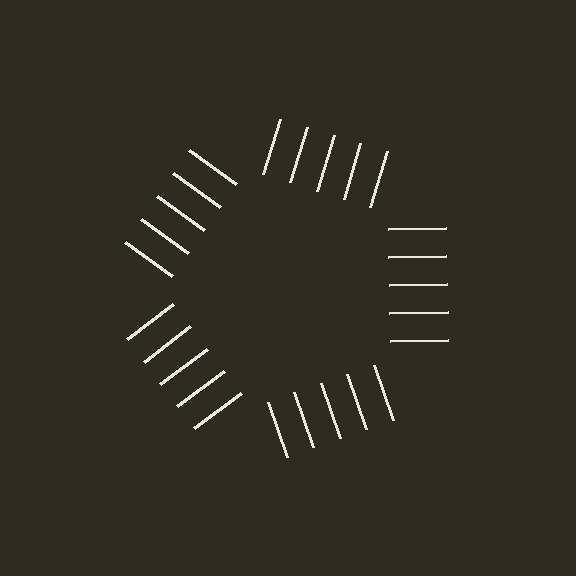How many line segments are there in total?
25 — 5 along each of the 5 edges.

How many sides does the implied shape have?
5 sides — the line-ends trace a pentagon.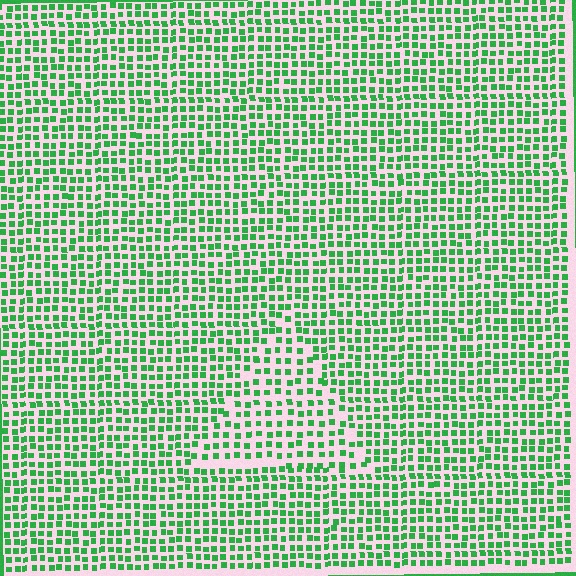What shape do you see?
I see a triangle.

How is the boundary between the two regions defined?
The boundary is defined by a change in element density (approximately 1.5x ratio). All elements are the same color, size, and shape.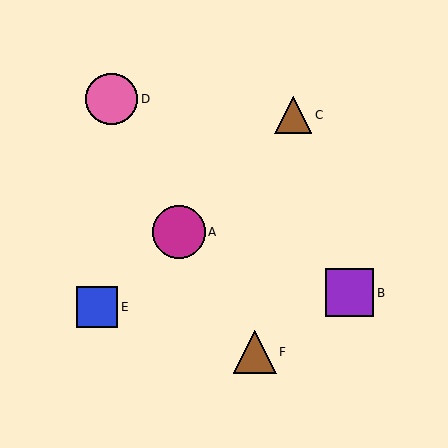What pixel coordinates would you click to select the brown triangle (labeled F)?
Click at (255, 352) to select the brown triangle F.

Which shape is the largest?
The magenta circle (labeled A) is the largest.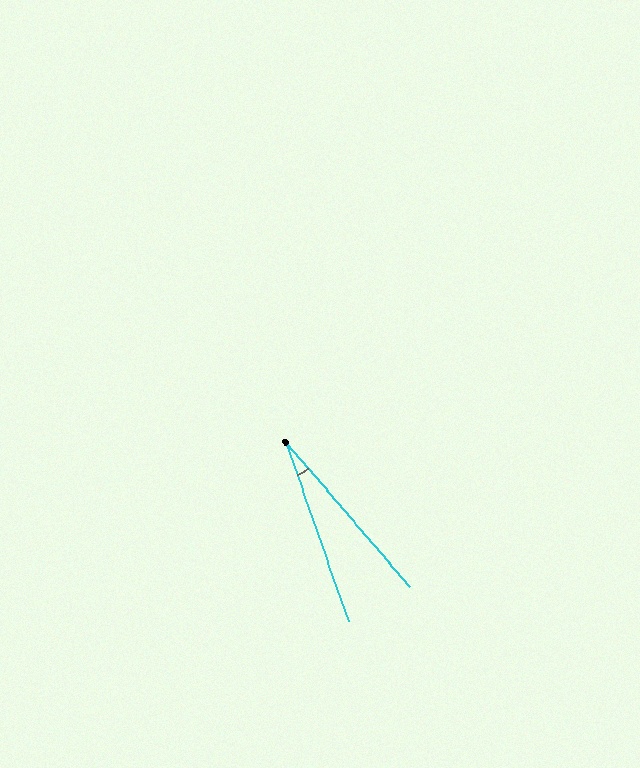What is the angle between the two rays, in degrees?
Approximately 21 degrees.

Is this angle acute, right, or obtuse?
It is acute.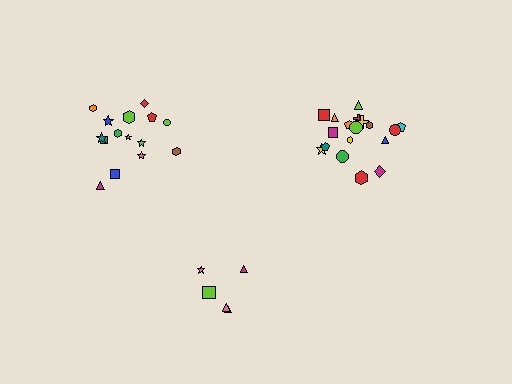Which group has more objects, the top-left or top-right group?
The top-right group.